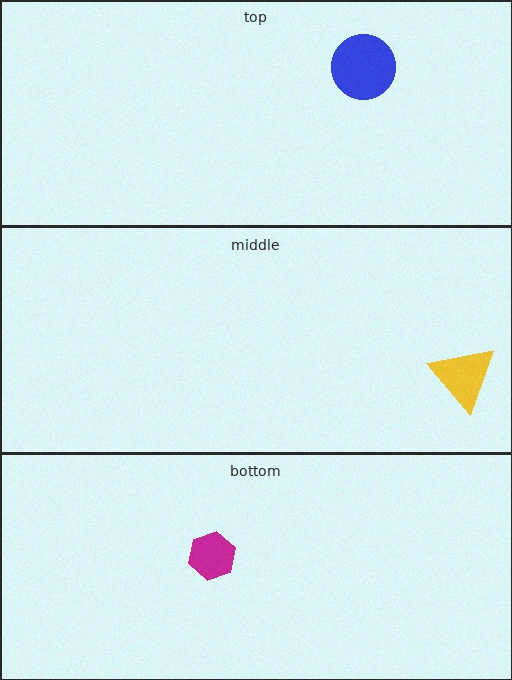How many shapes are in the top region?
1.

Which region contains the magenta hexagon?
The bottom region.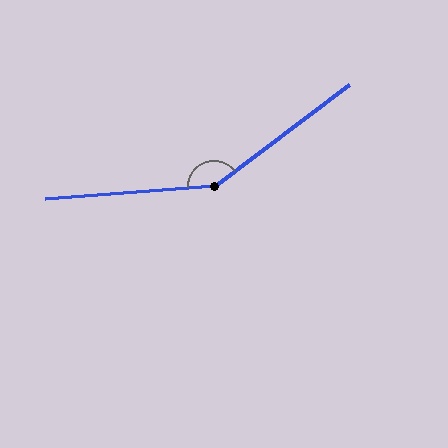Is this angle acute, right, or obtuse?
It is obtuse.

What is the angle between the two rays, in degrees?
Approximately 147 degrees.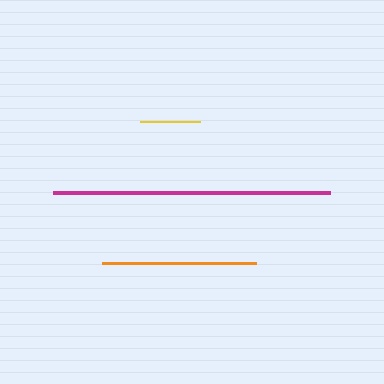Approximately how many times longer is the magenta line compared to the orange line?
The magenta line is approximately 1.8 times the length of the orange line.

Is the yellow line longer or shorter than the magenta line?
The magenta line is longer than the yellow line.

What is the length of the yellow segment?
The yellow segment is approximately 60 pixels long.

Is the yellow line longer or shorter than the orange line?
The orange line is longer than the yellow line.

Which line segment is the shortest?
The yellow line is the shortest at approximately 60 pixels.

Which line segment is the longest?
The magenta line is the longest at approximately 277 pixels.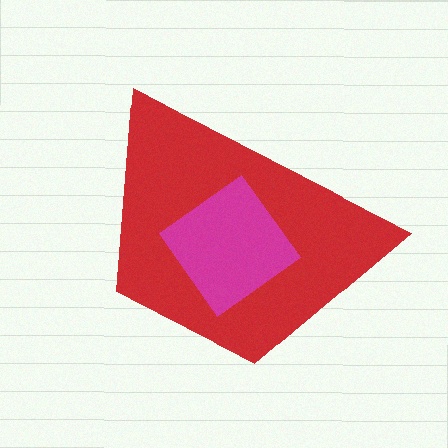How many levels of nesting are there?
2.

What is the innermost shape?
The magenta diamond.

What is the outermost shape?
The red trapezoid.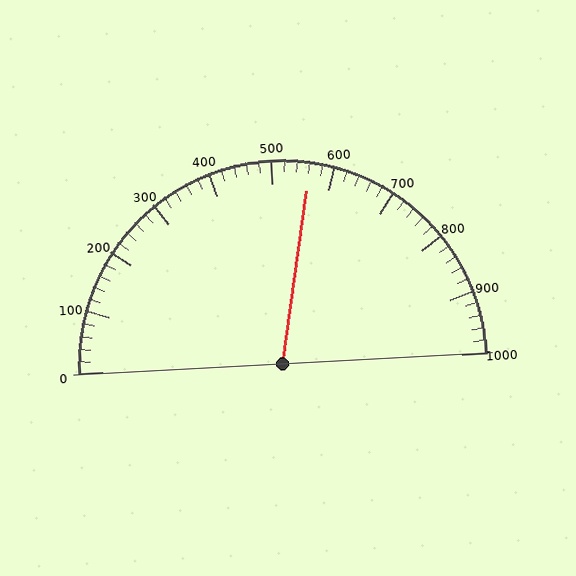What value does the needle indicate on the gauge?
The needle indicates approximately 560.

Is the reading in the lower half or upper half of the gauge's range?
The reading is in the upper half of the range (0 to 1000).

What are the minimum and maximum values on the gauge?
The gauge ranges from 0 to 1000.